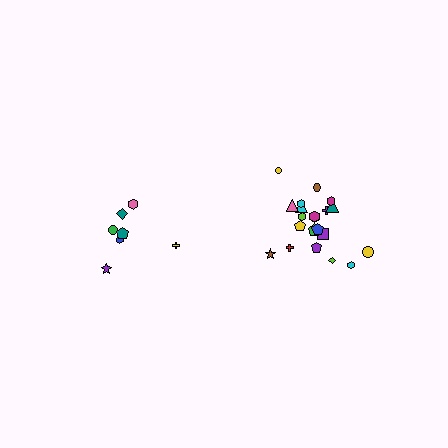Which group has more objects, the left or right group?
The right group.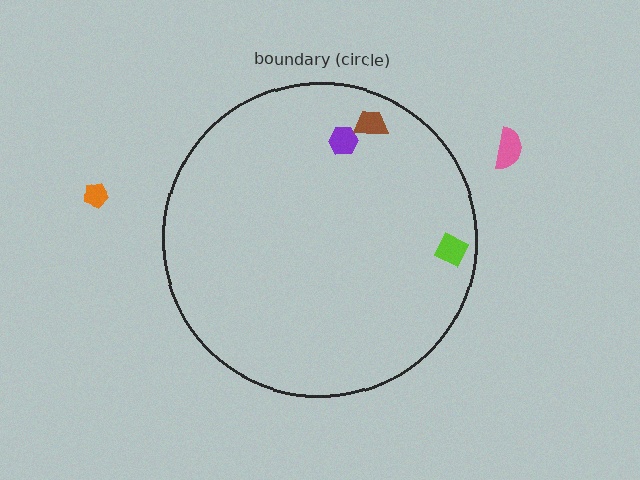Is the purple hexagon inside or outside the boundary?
Inside.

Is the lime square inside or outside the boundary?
Inside.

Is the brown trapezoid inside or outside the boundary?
Inside.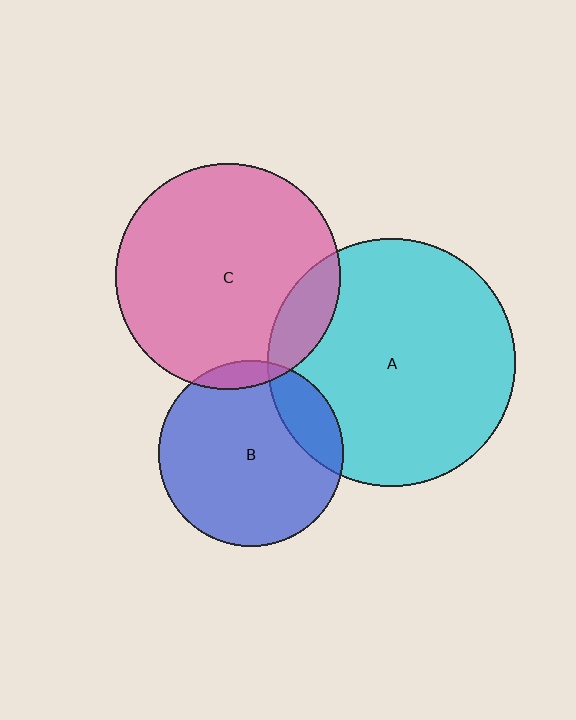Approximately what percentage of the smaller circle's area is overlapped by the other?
Approximately 5%.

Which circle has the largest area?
Circle A (cyan).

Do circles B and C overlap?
Yes.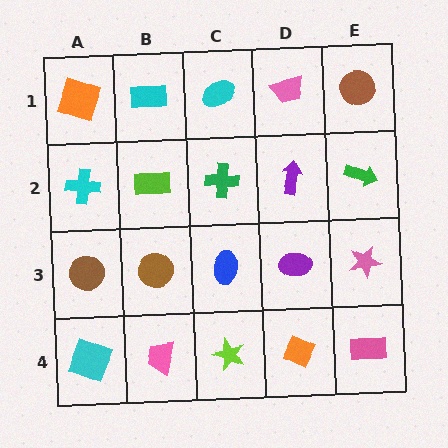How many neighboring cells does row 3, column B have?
4.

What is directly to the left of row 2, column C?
A lime rectangle.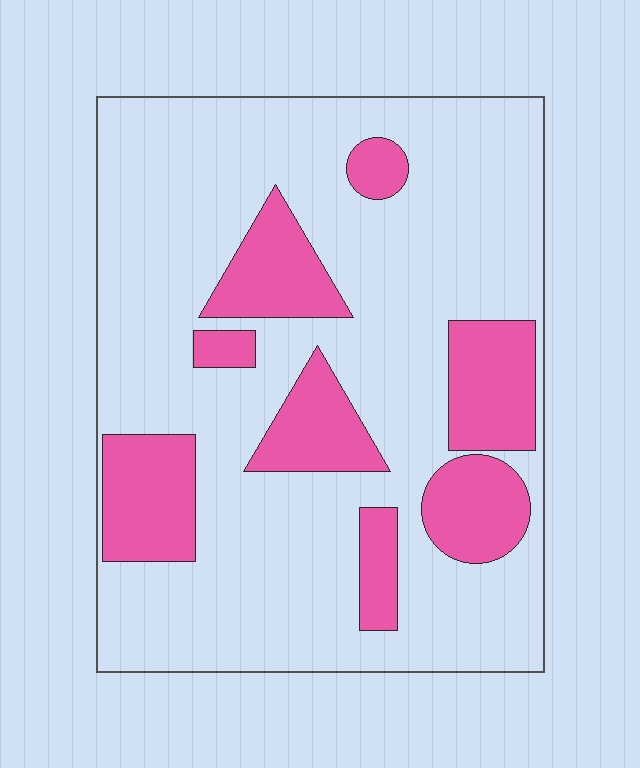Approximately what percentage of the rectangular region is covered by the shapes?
Approximately 25%.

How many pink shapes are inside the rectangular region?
8.